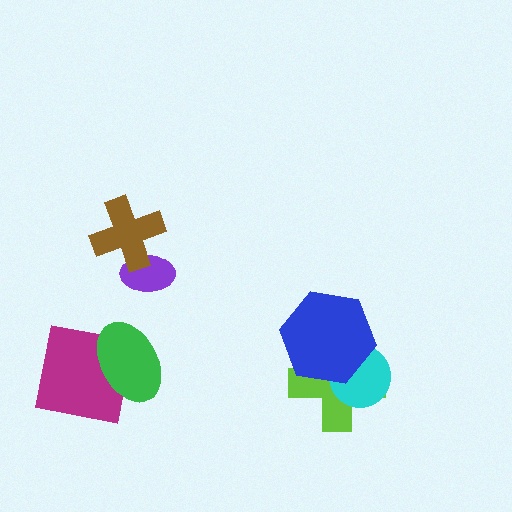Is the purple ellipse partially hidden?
Yes, it is partially covered by another shape.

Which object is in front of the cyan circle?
The blue hexagon is in front of the cyan circle.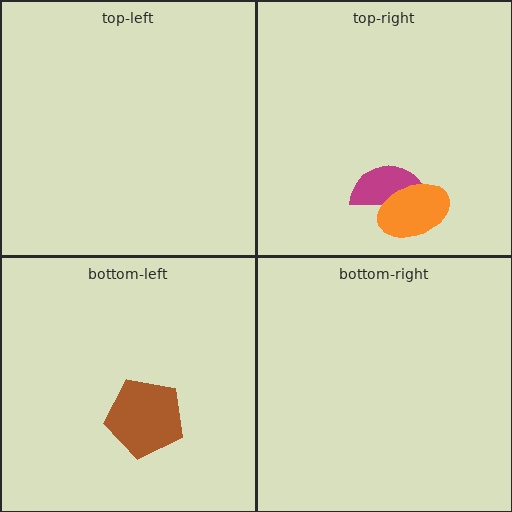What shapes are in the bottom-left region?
The brown pentagon.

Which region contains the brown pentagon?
The bottom-left region.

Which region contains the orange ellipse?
The top-right region.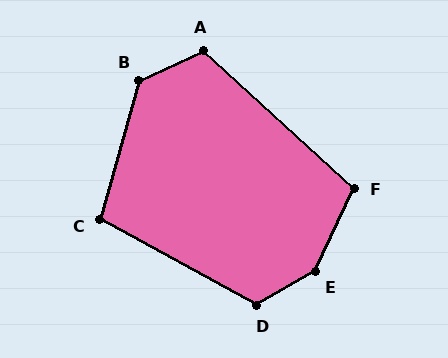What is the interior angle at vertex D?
Approximately 122 degrees (obtuse).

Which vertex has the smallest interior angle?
C, at approximately 103 degrees.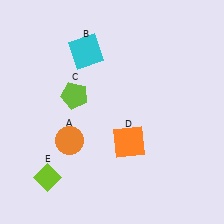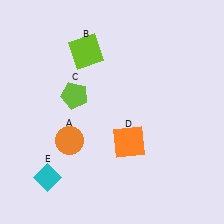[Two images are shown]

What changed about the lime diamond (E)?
In Image 1, E is lime. In Image 2, it changed to cyan.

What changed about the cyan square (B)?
In Image 1, B is cyan. In Image 2, it changed to lime.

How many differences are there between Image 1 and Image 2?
There are 2 differences between the two images.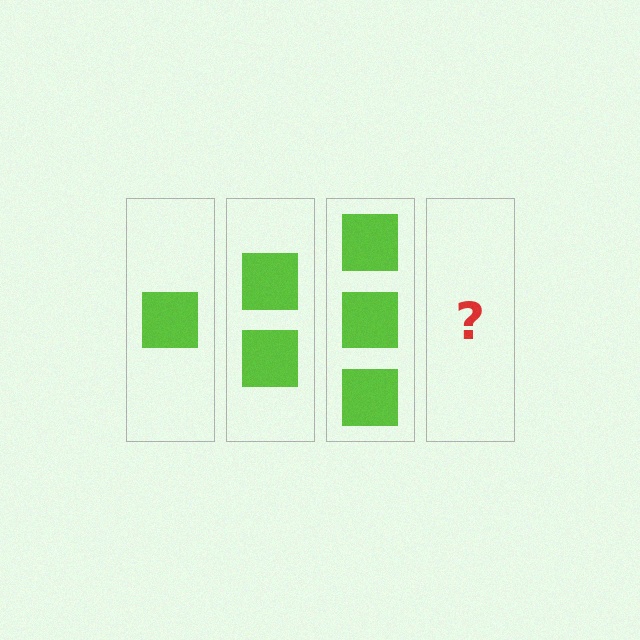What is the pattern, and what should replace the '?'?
The pattern is that each step adds one more square. The '?' should be 4 squares.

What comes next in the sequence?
The next element should be 4 squares.